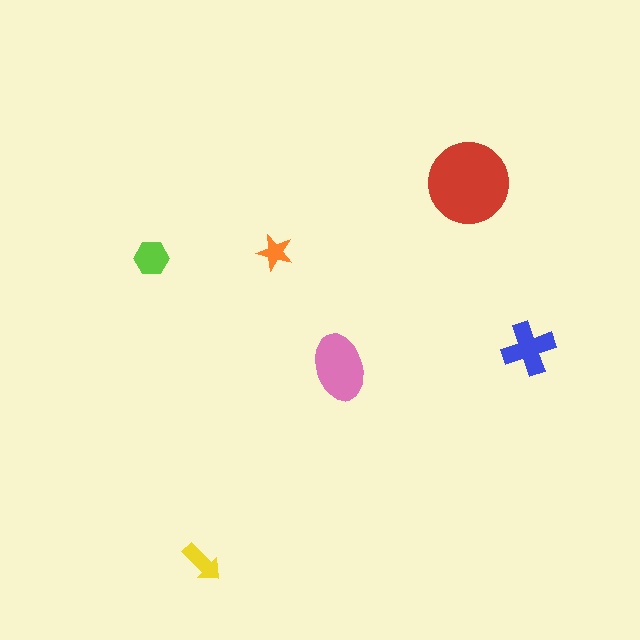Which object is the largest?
The red circle.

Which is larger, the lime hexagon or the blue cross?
The blue cross.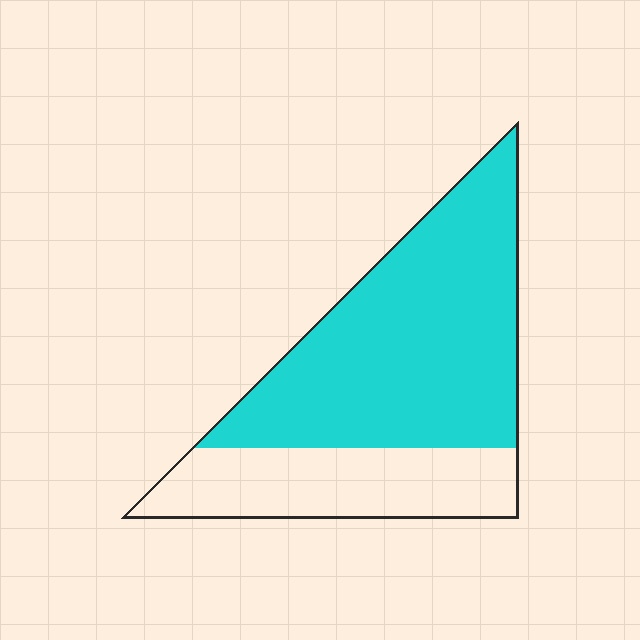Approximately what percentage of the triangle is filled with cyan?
Approximately 70%.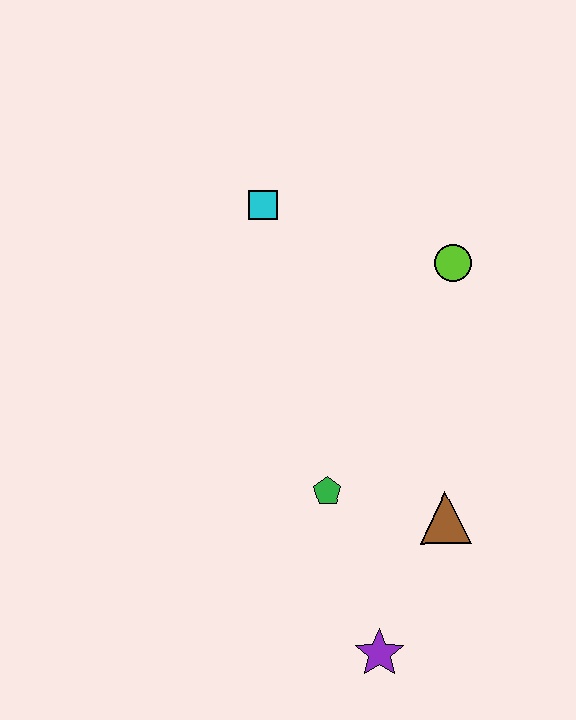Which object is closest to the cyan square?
The lime circle is closest to the cyan square.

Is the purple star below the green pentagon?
Yes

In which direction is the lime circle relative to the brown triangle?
The lime circle is above the brown triangle.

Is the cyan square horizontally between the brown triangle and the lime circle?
No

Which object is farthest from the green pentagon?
The cyan square is farthest from the green pentagon.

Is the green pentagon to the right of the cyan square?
Yes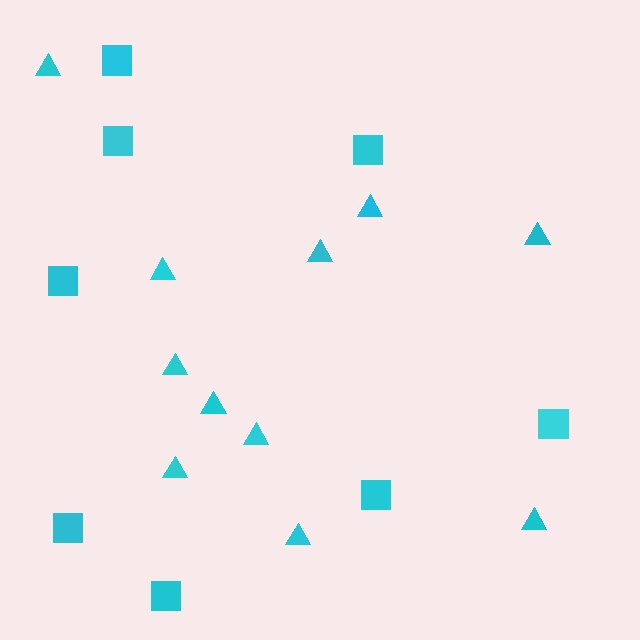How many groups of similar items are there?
There are 2 groups: one group of squares (8) and one group of triangles (11).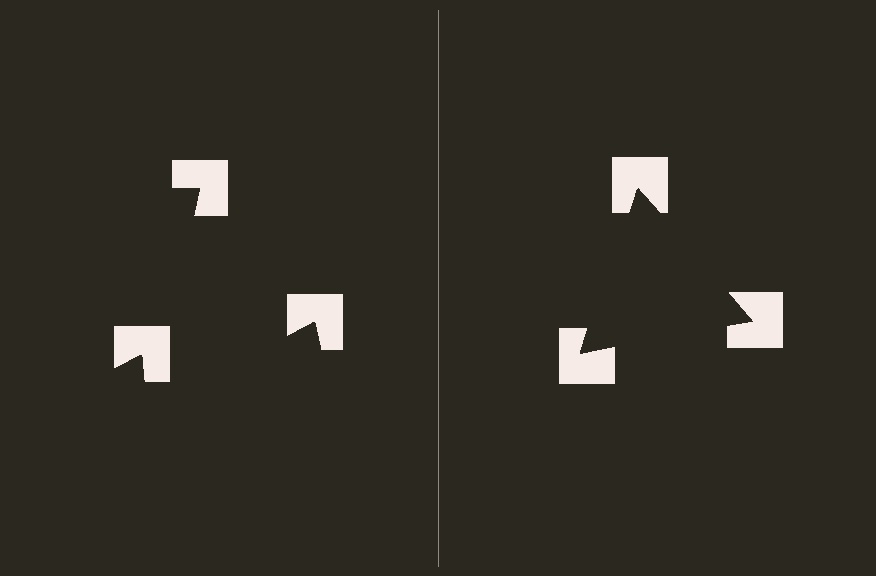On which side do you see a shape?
An illusory triangle appears on the right side. On the left side the wedge cuts are rotated, so no coherent shape forms.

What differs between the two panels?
The notched squares are positioned identically on both sides; only the wedge orientations differ. On the right they align to a triangle; on the left they are misaligned.